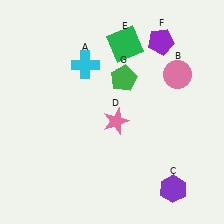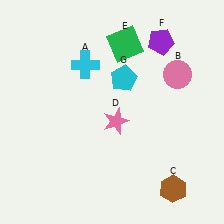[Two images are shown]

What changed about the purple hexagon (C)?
In Image 1, C is purple. In Image 2, it changed to brown.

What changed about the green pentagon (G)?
In Image 1, G is green. In Image 2, it changed to cyan.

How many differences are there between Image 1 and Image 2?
There are 2 differences between the two images.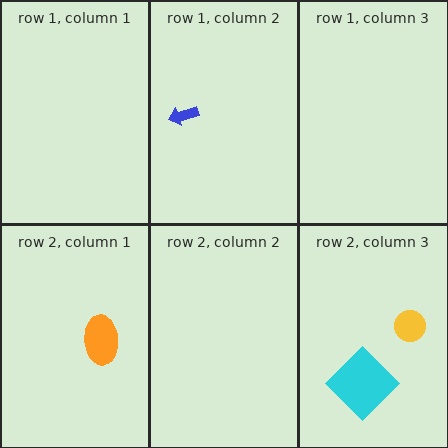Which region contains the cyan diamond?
The row 2, column 3 region.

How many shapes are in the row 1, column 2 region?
1.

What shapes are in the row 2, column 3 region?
The yellow circle, the cyan diamond.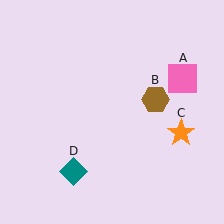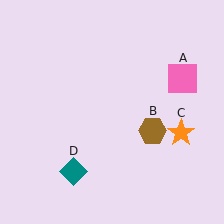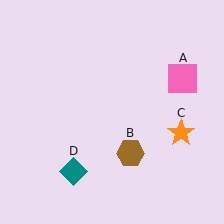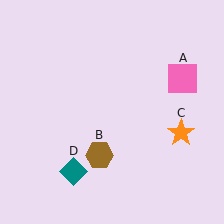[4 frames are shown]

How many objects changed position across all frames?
1 object changed position: brown hexagon (object B).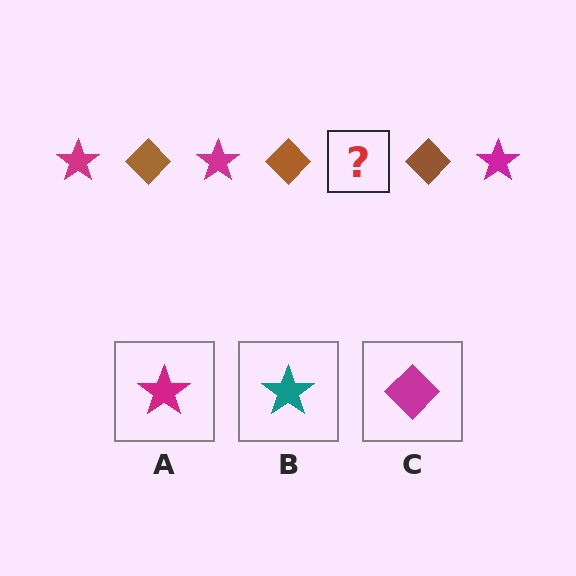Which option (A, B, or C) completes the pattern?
A.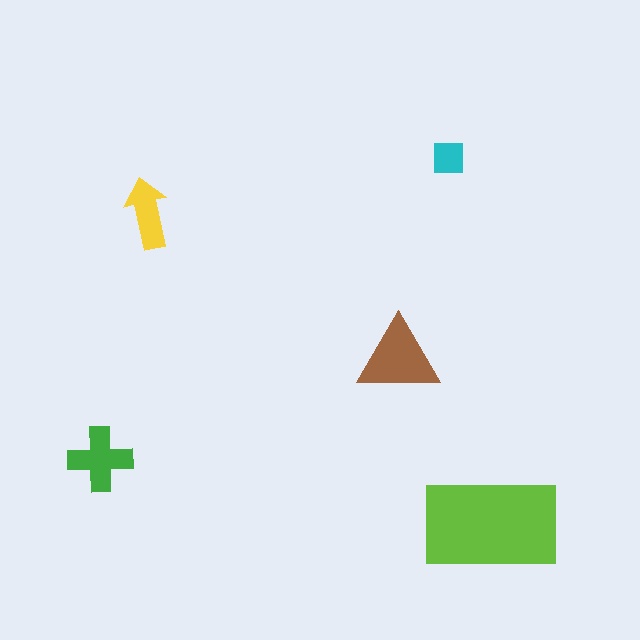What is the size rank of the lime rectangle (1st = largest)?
1st.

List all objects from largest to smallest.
The lime rectangle, the brown triangle, the green cross, the yellow arrow, the cyan square.